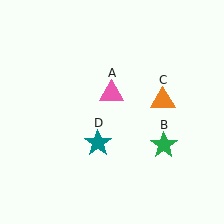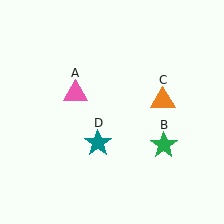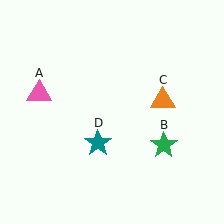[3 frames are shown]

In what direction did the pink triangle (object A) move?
The pink triangle (object A) moved left.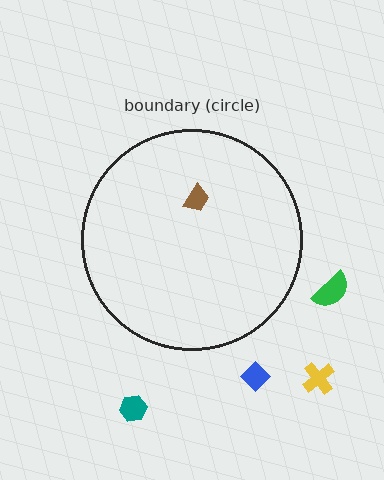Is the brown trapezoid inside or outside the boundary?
Inside.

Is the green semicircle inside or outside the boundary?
Outside.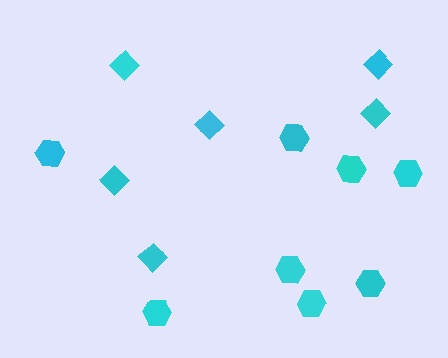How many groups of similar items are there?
There are 2 groups: one group of hexagons (8) and one group of diamonds (6).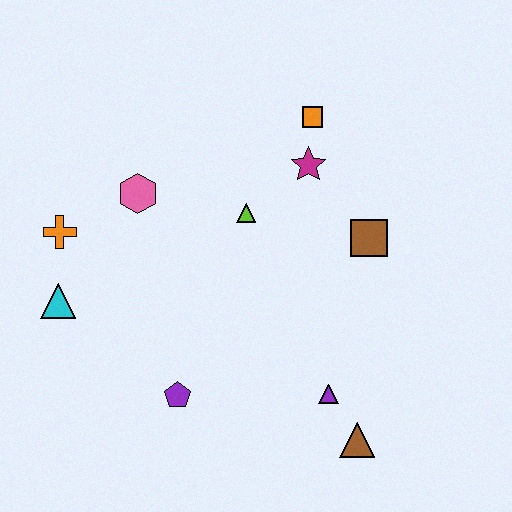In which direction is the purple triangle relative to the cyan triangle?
The purple triangle is to the right of the cyan triangle.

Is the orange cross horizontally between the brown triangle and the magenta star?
No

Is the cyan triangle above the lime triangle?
No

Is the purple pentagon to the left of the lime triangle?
Yes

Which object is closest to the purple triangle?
The brown triangle is closest to the purple triangle.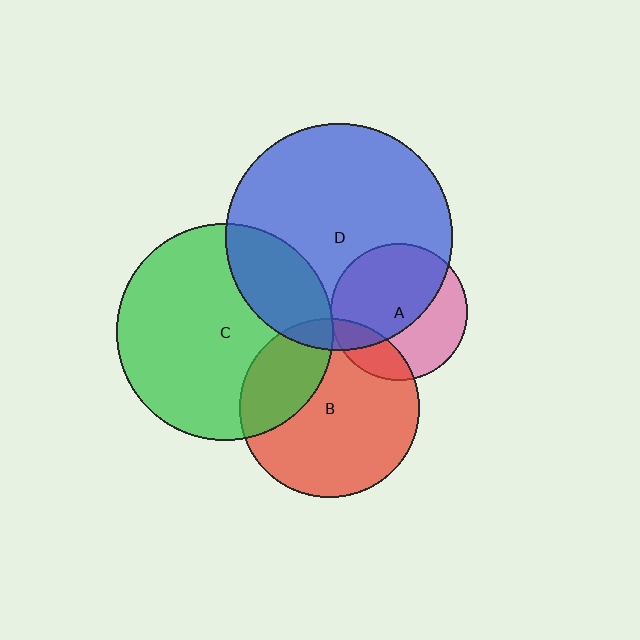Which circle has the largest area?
Circle D (blue).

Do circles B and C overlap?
Yes.